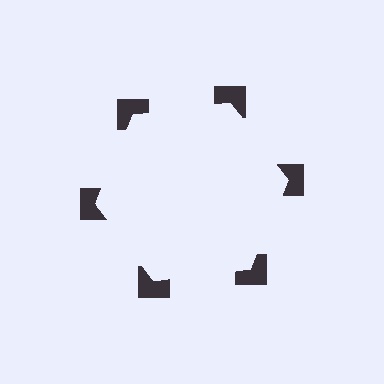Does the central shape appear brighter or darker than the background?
It typically appears slightly brighter than the background, even though no actual brightness change is drawn.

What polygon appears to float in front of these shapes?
An illusory hexagon — its edges are inferred from the aligned wedge cuts in the notched squares, not physically drawn.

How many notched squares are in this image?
There are 6 — one at each vertex of the illusory hexagon.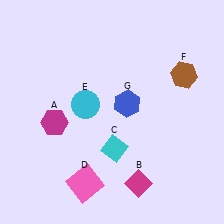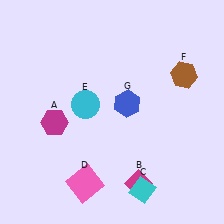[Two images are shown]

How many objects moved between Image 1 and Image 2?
1 object moved between the two images.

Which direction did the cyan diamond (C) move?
The cyan diamond (C) moved down.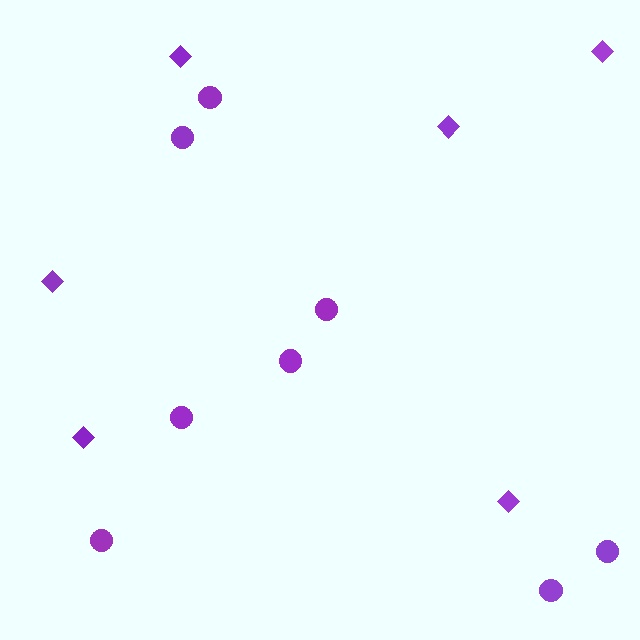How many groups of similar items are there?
There are 2 groups: one group of diamonds (6) and one group of circles (8).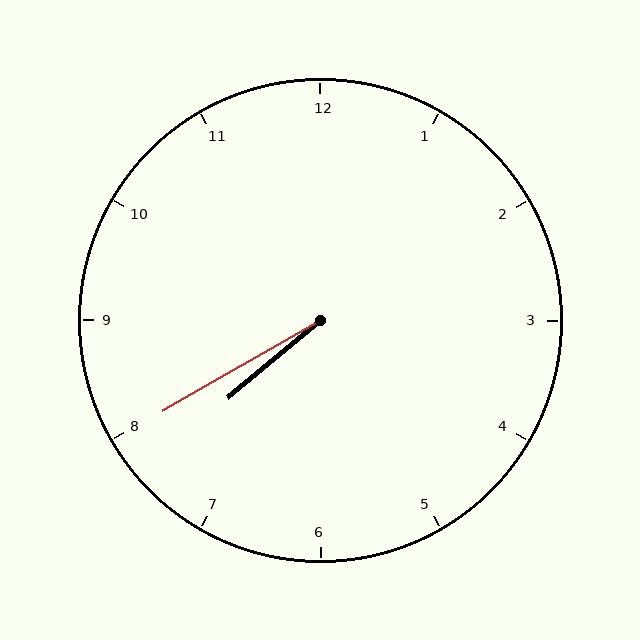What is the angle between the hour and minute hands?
Approximately 10 degrees.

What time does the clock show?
7:40.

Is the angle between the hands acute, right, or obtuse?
It is acute.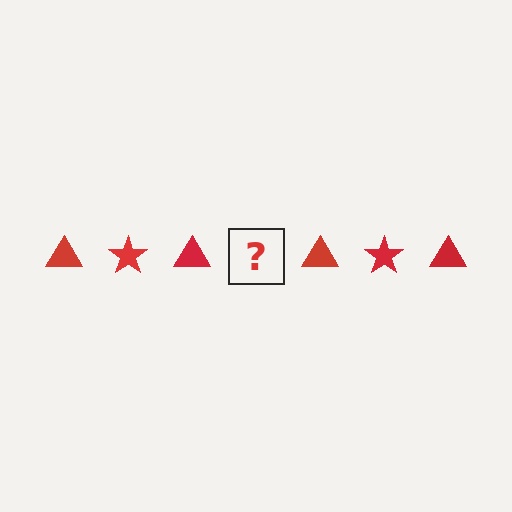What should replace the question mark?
The question mark should be replaced with a red star.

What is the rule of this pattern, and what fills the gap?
The rule is that the pattern cycles through triangle, star shapes in red. The gap should be filled with a red star.